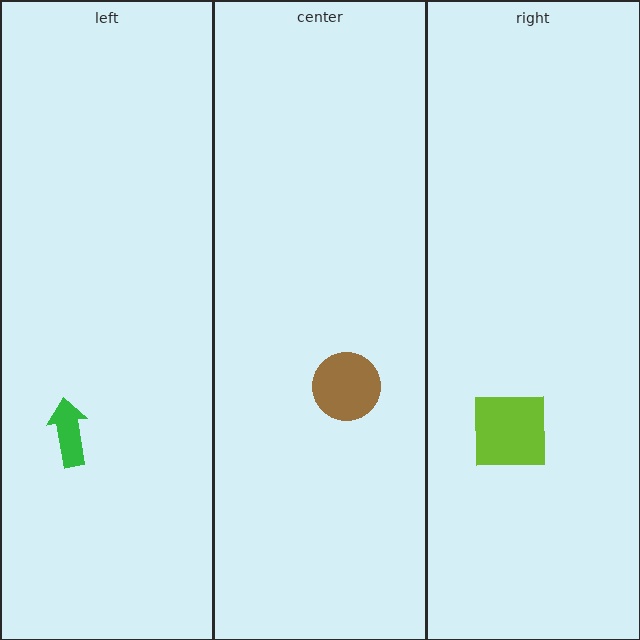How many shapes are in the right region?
1.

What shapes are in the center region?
The brown circle.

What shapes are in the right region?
The lime square.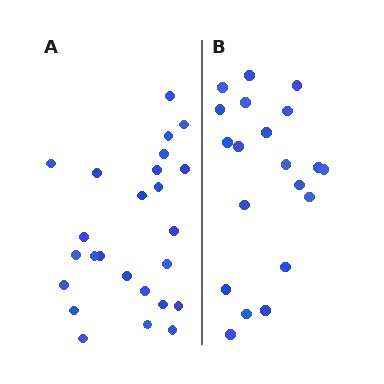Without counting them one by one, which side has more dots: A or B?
Region A (the left region) has more dots.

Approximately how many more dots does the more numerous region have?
Region A has about 5 more dots than region B.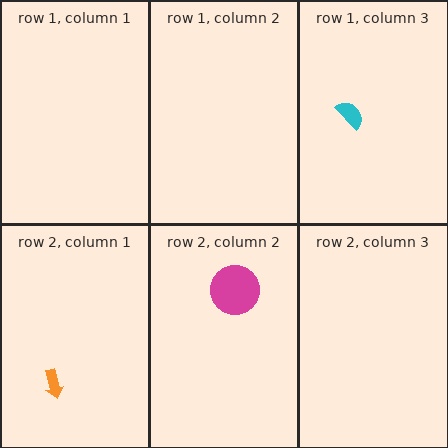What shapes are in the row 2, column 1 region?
The orange arrow.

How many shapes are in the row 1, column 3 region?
1.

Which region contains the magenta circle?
The row 2, column 2 region.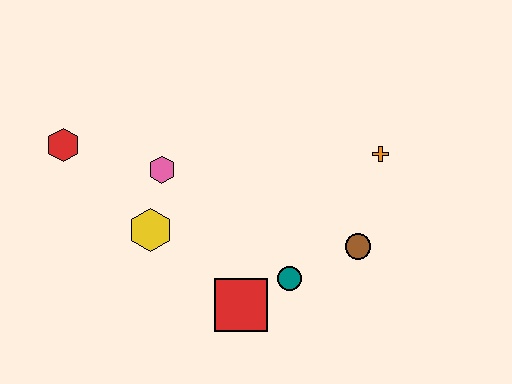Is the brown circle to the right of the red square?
Yes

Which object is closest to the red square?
The teal circle is closest to the red square.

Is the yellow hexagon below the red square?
No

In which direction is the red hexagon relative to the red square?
The red hexagon is to the left of the red square.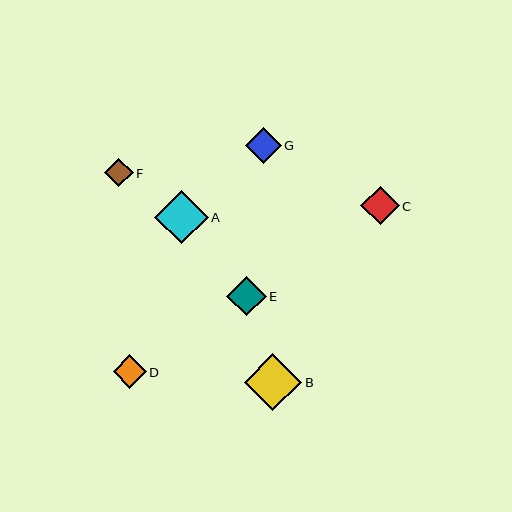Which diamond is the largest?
Diamond B is the largest with a size of approximately 57 pixels.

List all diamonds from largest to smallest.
From largest to smallest: B, A, E, C, G, D, F.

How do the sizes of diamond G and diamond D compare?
Diamond G and diamond D are approximately the same size.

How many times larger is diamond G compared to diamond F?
Diamond G is approximately 1.2 times the size of diamond F.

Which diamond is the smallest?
Diamond F is the smallest with a size of approximately 29 pixels.